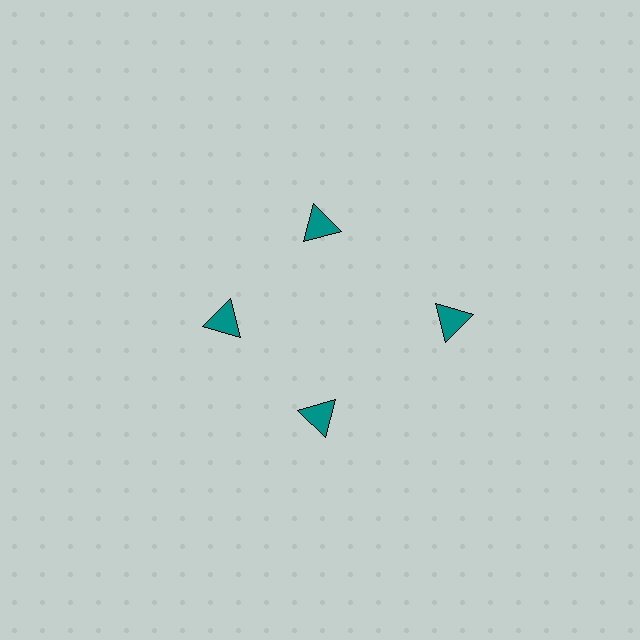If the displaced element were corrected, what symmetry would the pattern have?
It would have 4-fold rotational symmetry — the pattern would map onto itself every 90 degrees.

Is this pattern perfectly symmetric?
No. The 4 teal triangles are arranged in a ring, but one element near the 3 o'clock position is pushed outward from the center, breaking the 4-fold rotational symmetry.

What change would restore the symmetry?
The symmetry would be restored by moving it inward, back onto the ring so that all 4 triangles sit at equal angles and equal distance from the center.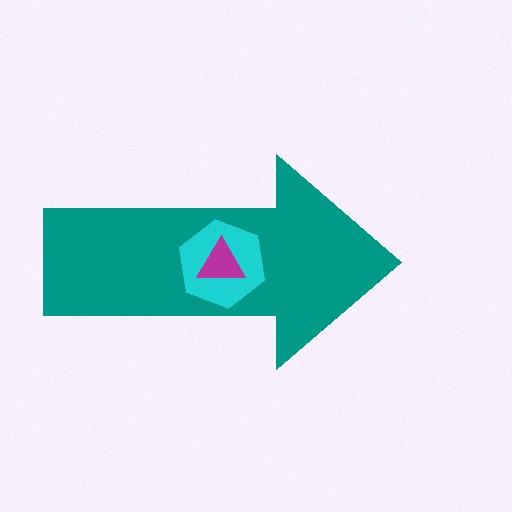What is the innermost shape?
The magenta triangle.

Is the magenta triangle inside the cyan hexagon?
Yes.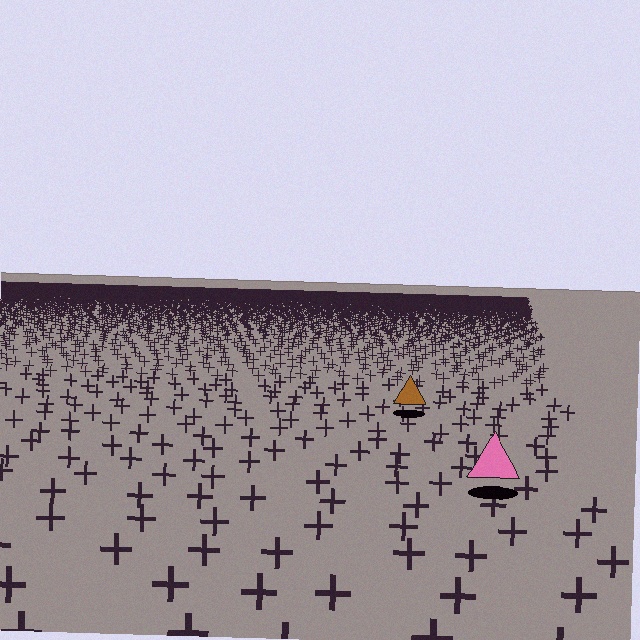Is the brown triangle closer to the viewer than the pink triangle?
No. The pink triangle is closer — you can tell from the texture gradient: the ground texture is coarser near it.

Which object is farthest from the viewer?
The brown triangle is farthest from the viewer. It appears smaller and the ground texture around it is denser.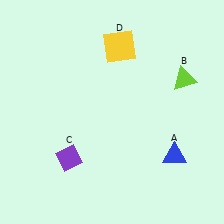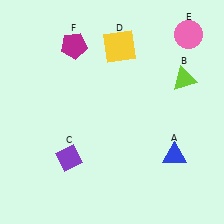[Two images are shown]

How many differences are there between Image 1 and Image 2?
There are 2 differences between the two images.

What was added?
A pink circle (E), a magenta pentagon (F) were added in Image 2.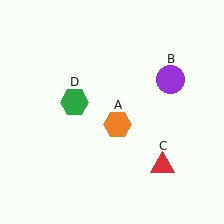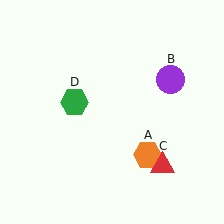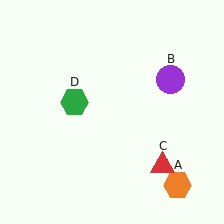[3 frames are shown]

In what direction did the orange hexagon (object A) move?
The orange hexagon (object A) moved down and to the right.